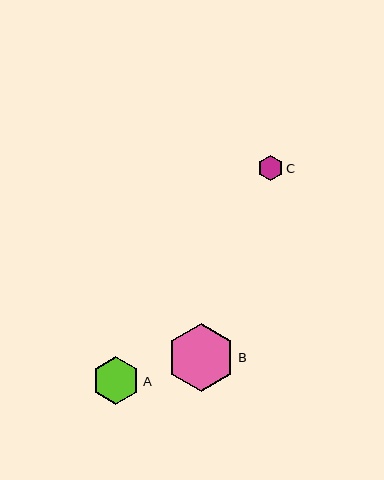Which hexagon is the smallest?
Hexagon C is the smallest with a size of approximately 26 pixels.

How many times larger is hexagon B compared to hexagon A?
Hexagon B is approximately 1.4 times the size of hexagon A.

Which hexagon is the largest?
Hexagon B is the largest with a size of approximately 68 pixels.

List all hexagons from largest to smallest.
From largest to smallest: B, A, C.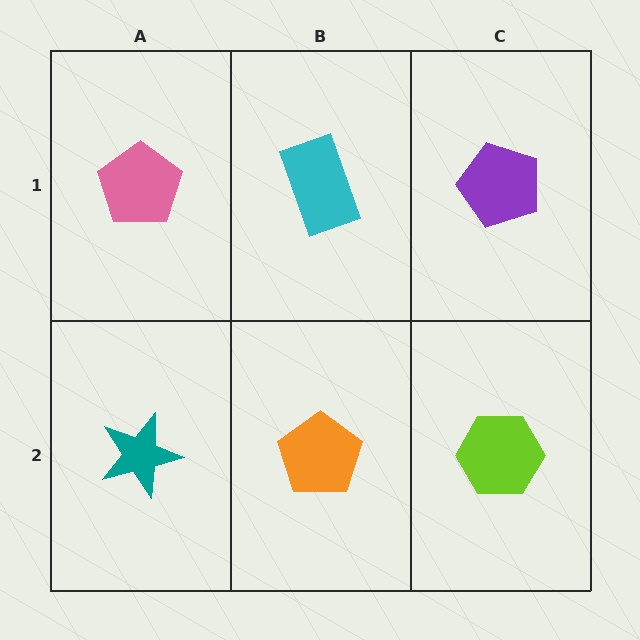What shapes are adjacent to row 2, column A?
A pink pentagon (row 1, column A), an orange pentagon (row 2, column B).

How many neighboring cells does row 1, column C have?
2.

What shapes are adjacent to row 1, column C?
A lime hexagon (row 2, column C), a cyan rectangle (row 1, column B).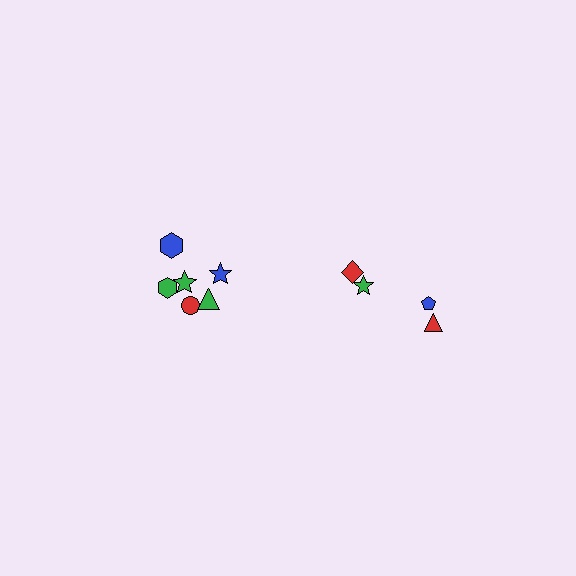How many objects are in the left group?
There are 6 objects.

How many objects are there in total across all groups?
There are 10 objects.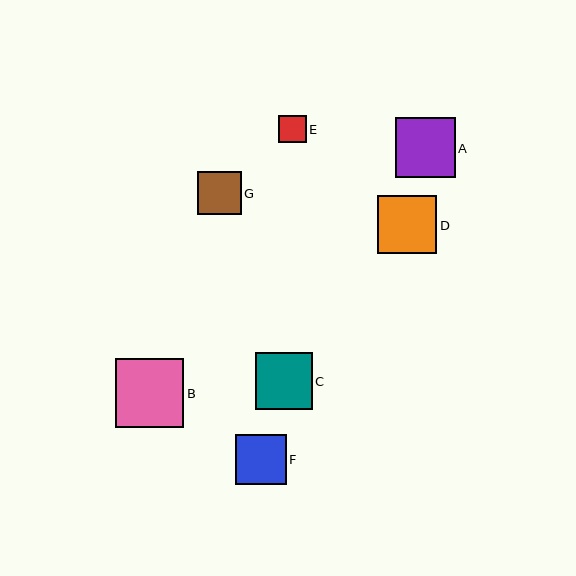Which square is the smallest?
Square E is the smallest with a size of approximately 28 pixels.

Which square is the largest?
Square B is the largest with a size of approximately 69 pixels.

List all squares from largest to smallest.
From largest to smallest: B, A, D, C, F, G, E.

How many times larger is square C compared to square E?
Square C is approximately 2.1 times the size of square E.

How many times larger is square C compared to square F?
Square C is approximately 1.1 times the size of square F.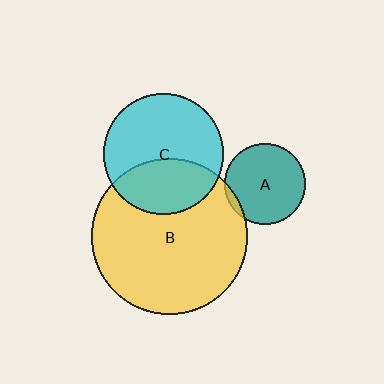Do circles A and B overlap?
Yes.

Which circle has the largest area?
Circle B (yellow).